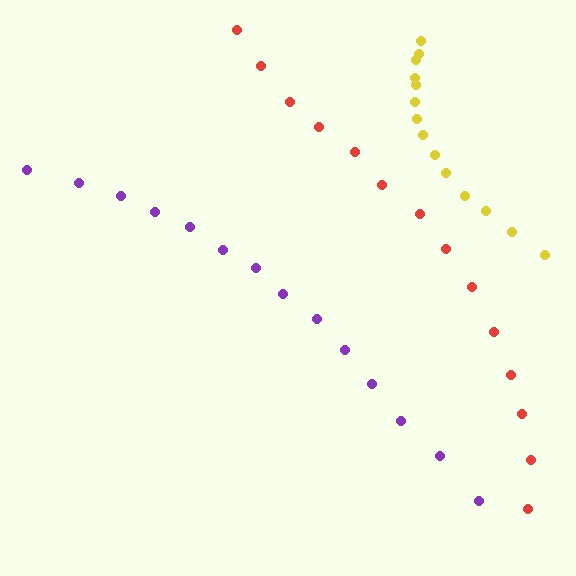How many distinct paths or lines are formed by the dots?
There are 3 distinct paths.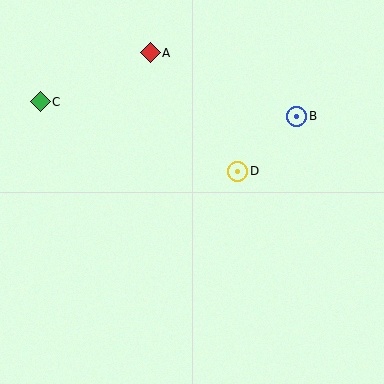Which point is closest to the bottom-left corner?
Point C is closest to the bottom-left corner.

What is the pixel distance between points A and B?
The distance between A and B is 160 pixels.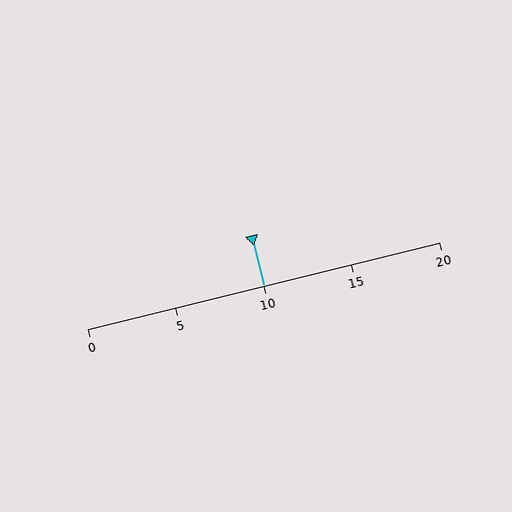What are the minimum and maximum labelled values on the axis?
The axis runs from 0 to 20.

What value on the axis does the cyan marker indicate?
The marker indicates approximately 10.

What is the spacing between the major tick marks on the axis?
The major ticks are spaced 5 apart.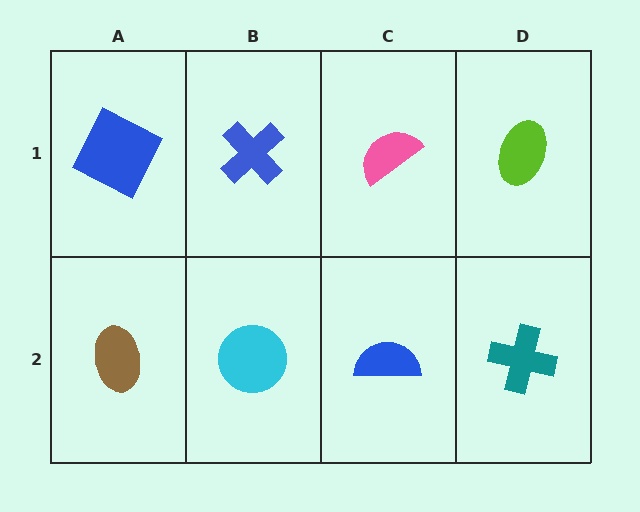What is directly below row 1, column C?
A blue semicircle.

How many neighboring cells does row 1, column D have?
2.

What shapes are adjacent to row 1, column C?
A blue semicircle (row 2, column C), a blue cross (row 1, column B), a lime ellipse (row 1, column D).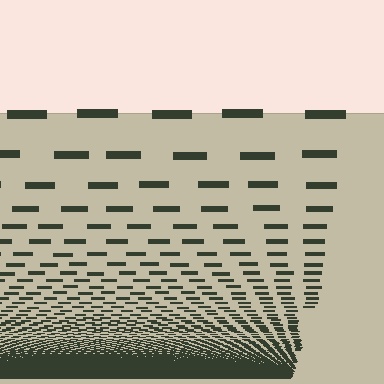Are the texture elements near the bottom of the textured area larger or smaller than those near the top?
Smaller. The gradient is inverted — elements near the bottom are smaller and denser.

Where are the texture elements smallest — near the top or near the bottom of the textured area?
Near the bottom.